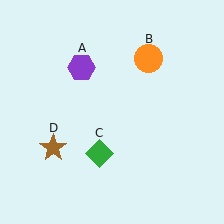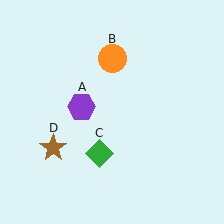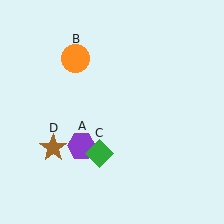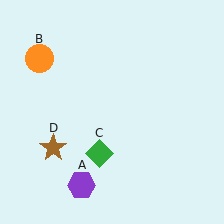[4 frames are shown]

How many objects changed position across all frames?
2 objects changed position: purple hexagon (object A), orange circle (object B).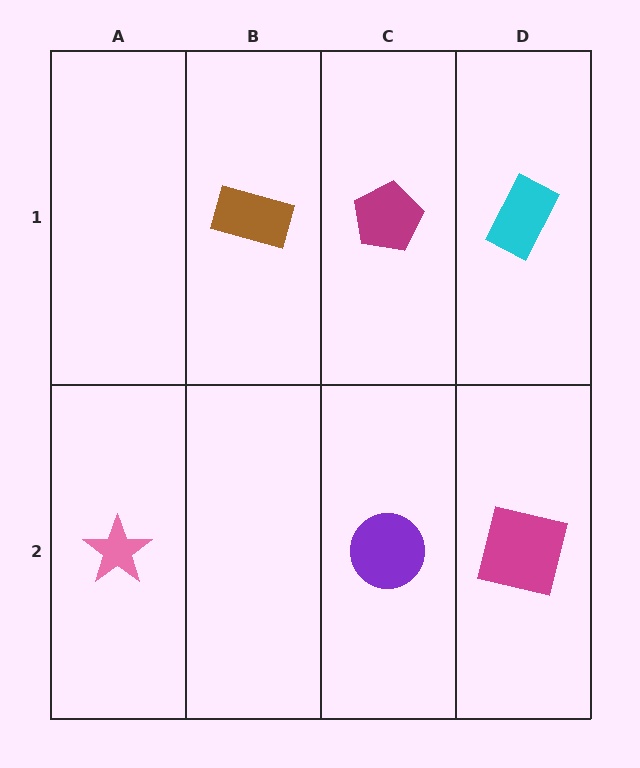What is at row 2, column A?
A pink star.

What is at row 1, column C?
A magenta pentagon.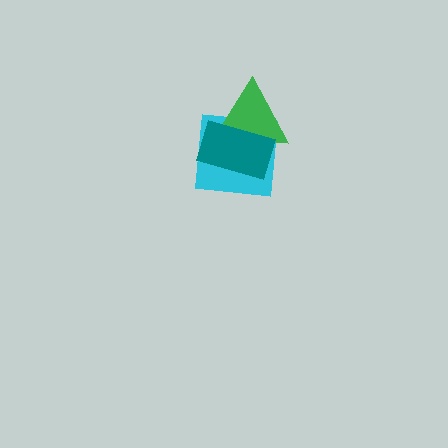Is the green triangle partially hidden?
Yes, it is partially covered by another shape.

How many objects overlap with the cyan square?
2 objects overlap with the cyan square.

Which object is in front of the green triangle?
The teal rectangle is in front of the green triangle.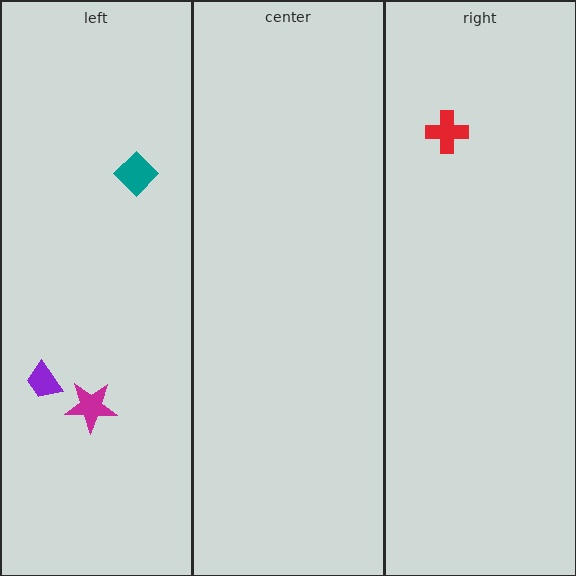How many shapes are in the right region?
1.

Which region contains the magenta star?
The left region.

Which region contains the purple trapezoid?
The left region.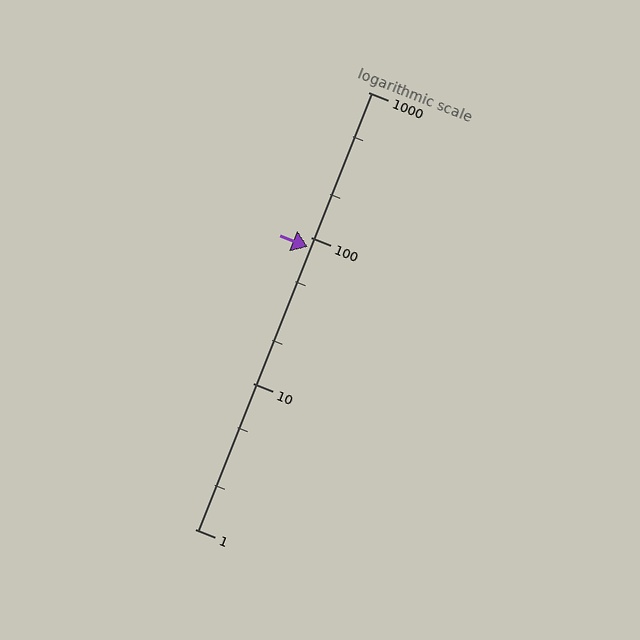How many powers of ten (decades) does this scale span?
The scale spans 3 decades, from 1 to 1000.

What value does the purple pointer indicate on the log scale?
The pointer indicates approximately 87.